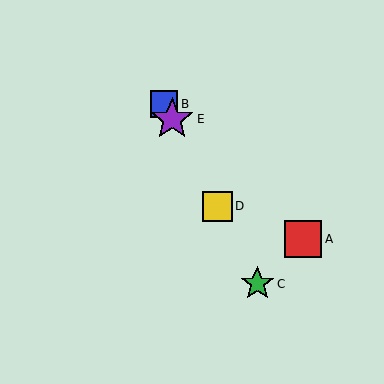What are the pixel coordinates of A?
Object A is at (303, 239).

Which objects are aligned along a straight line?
Objects B, C, D, E are aligned along a straight line.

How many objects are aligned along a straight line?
4 objects (B, C, D, E) are aligned along a straight line.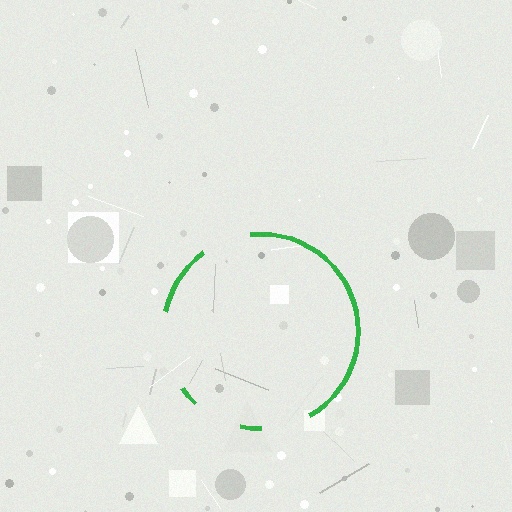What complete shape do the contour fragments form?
The contour fragments form a circle.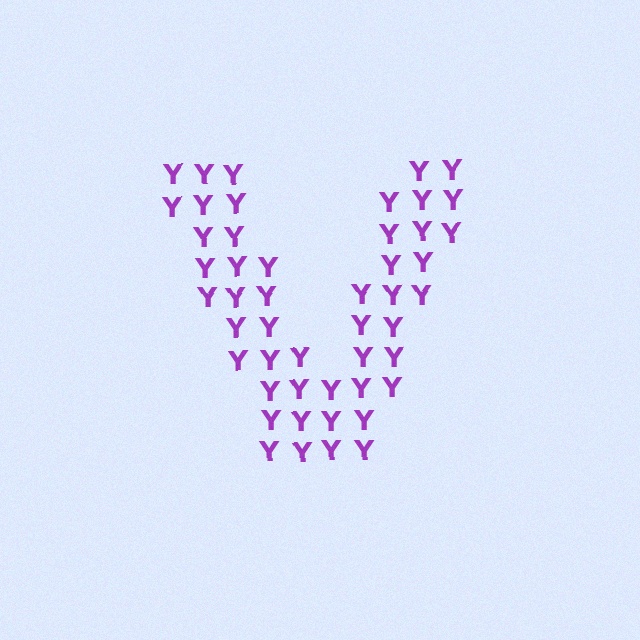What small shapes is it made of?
It is made of small letter Y's.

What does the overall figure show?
The overall figure shows the letter V.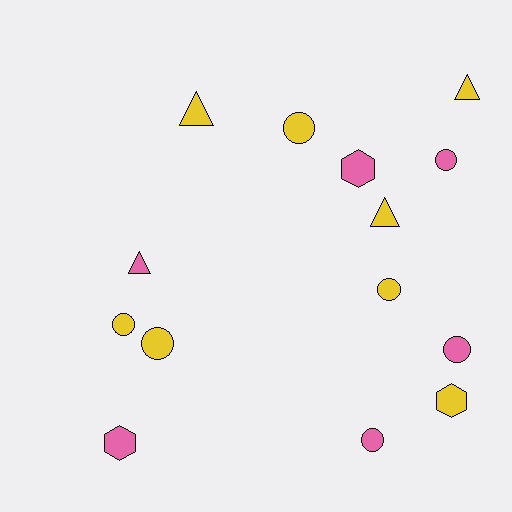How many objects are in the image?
There are 14 objects.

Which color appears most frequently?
Yellow, with 8 objects.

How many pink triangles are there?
There is 1 pink triangle.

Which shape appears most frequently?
Circle, with 7 objects.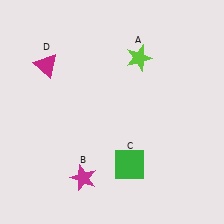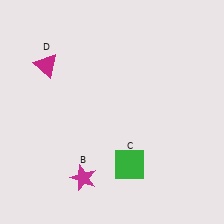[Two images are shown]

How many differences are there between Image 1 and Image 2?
There is 1 difference between the two images.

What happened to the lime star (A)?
The lime star (A) was removed in Image 2. It was in the top-right area of Image 1.